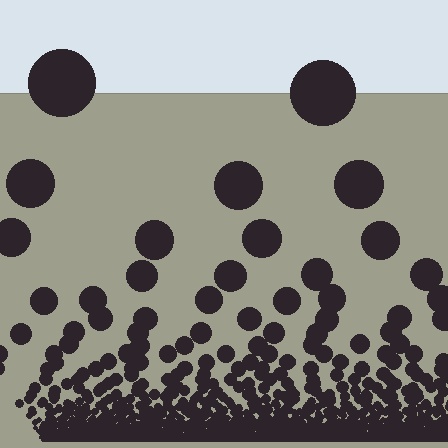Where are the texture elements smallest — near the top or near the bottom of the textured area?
Near the bottom.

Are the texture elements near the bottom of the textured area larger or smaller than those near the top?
Smaller. The gradient is inverted — elements near the bottom are smaller and denser.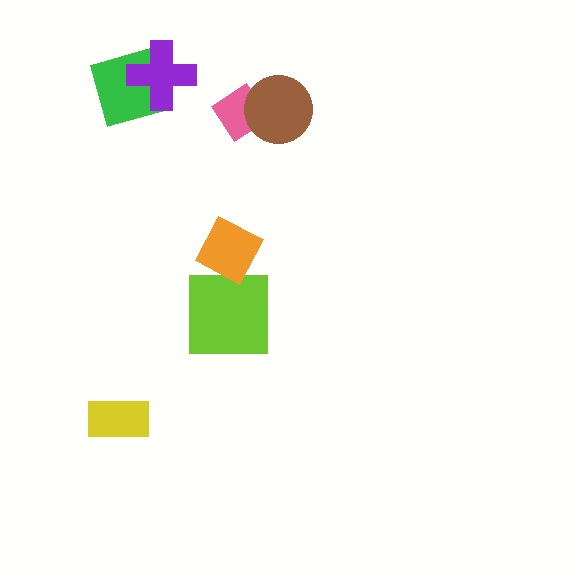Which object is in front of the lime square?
The orange diamond is in front of the lime square.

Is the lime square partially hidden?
Yes, it is partially covered by another shape.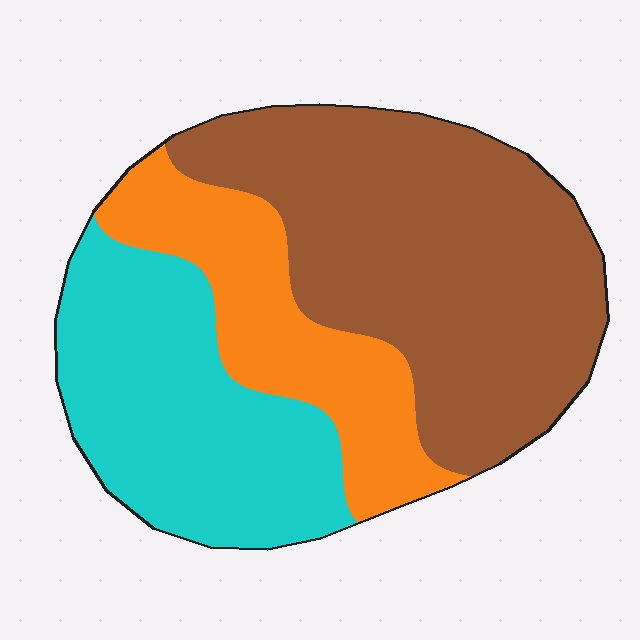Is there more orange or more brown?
Brown.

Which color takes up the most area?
Brown, at roughly 45%.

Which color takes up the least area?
Orange, at roughly 20%.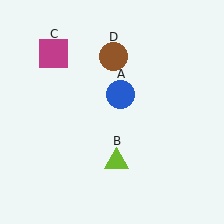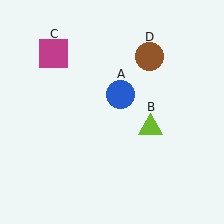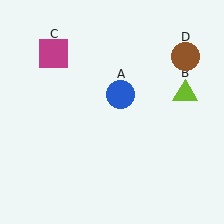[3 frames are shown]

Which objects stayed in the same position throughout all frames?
Blue circle (object A) and magenta square (object C) remained stationary.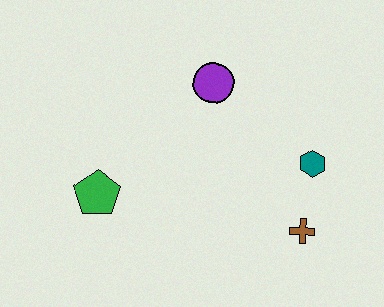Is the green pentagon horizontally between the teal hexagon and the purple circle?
No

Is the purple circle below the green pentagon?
No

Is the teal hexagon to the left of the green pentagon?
No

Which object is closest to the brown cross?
The teal hexagon is closest to the brown cross.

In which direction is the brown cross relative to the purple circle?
The brown cross is below the purple circle.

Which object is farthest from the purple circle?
The brown cross is farthest from the purple circle.